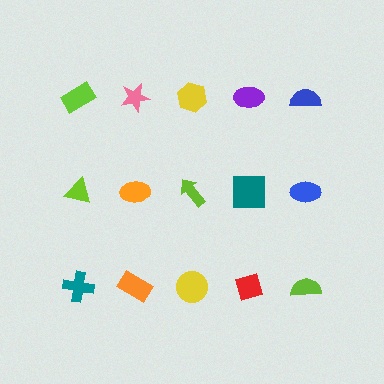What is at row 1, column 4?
A purple ellipse.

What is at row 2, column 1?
A lime triangle.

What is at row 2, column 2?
An orange ellipse.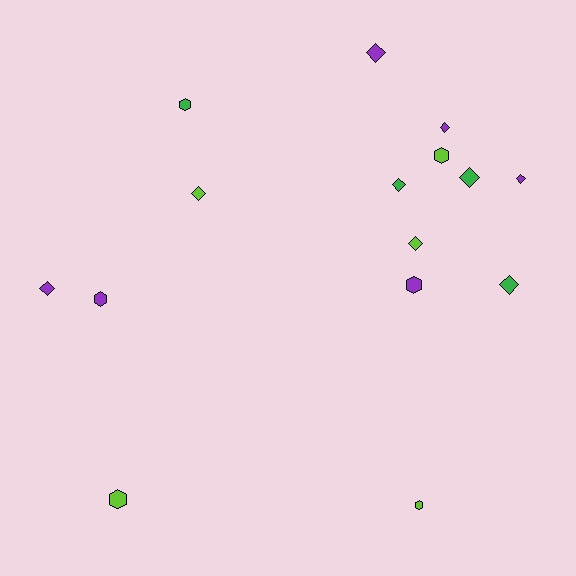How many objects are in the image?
There are 15 objects.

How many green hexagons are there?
There is 1 green hexagon.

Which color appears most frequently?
Purple, with 6 objects.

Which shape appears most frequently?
Diamond, with 9 objects.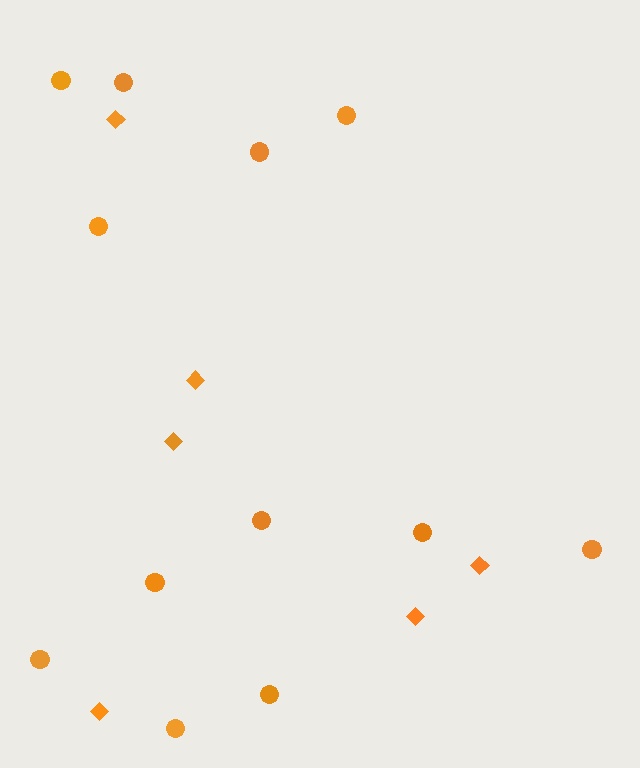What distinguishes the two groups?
There are 2 groups: one group of diamonds (6) and one group of circles (12).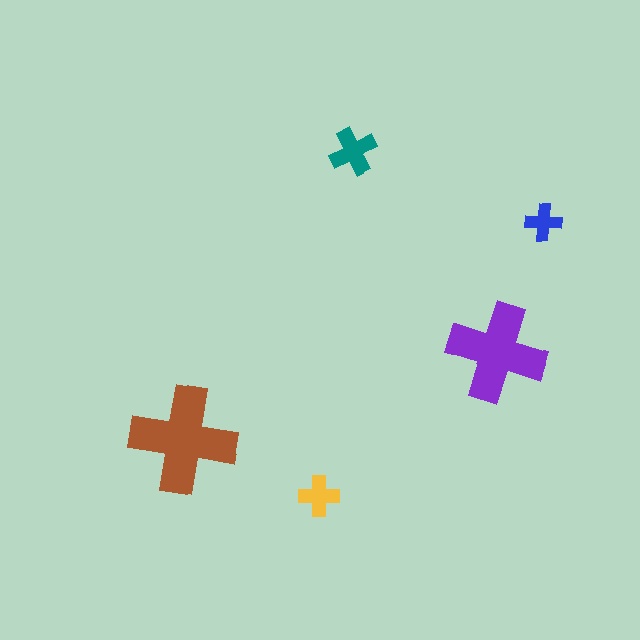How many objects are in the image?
There are 5 objects in the image.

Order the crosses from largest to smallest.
the brown one, the purple one, the teal one, the yellow one, the blue one.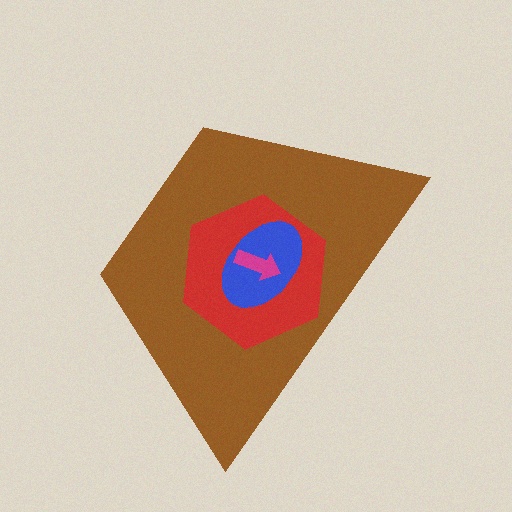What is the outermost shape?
The brown trapezoid.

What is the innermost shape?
The magenta arrow.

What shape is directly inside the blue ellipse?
The magenta arrow.